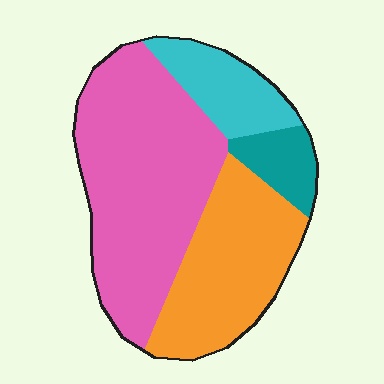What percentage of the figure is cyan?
Cyan takes up about one eighth (1/8) of the figure.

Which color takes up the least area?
Teal, at roughly 10%.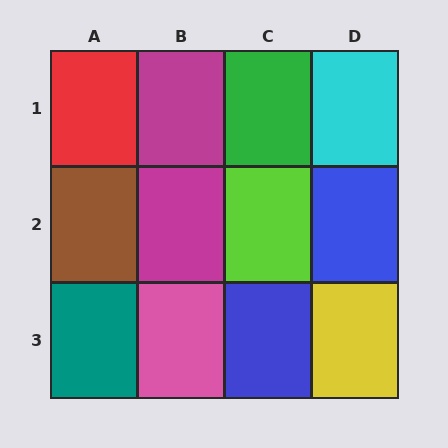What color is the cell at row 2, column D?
Blue.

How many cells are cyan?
1 cell is cyan.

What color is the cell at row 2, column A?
Brown.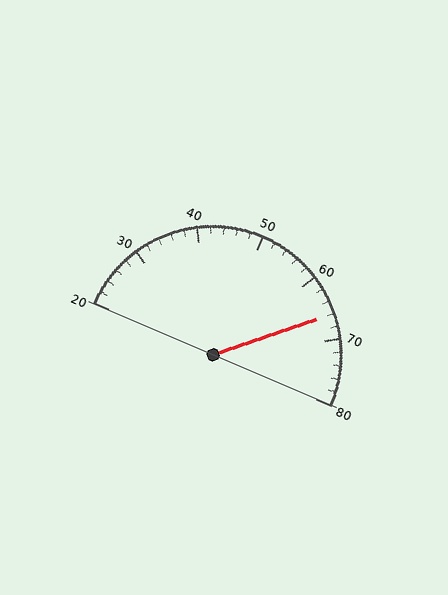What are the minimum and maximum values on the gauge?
The gauge ranges from 20 to 80.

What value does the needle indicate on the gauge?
The needle indicates approximately 66.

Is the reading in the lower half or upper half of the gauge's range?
The reading is in the upper half of the range (20 to 80).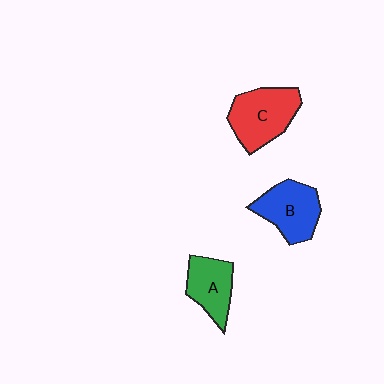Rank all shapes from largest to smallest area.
From largest to smallest: C (red), B (blue), A (green).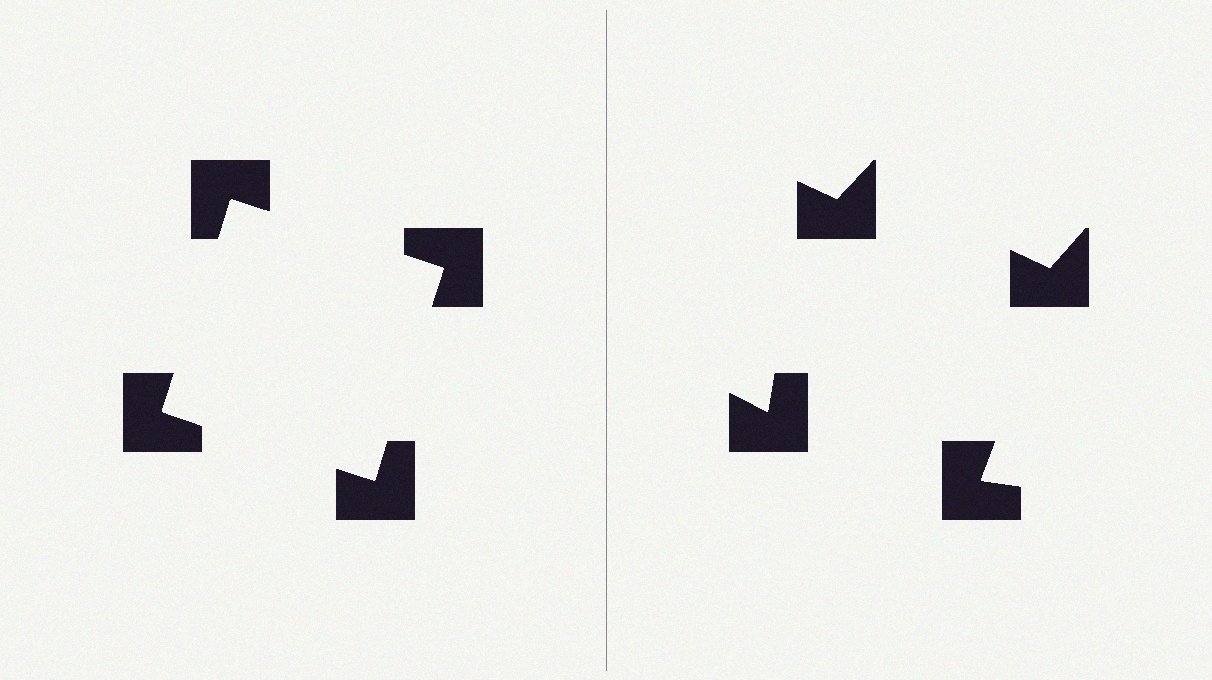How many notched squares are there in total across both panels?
8 — 4 on each side.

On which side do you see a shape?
An illusory square appears on the left side. On the right side the wedge cuts are rotated, so no coherent shape forms.